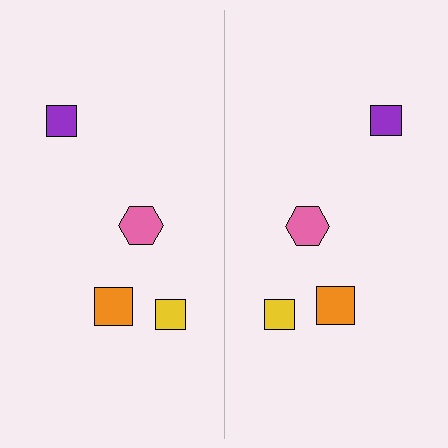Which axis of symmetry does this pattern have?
The pattern has a vertical axis of symmetry running through the center of the image.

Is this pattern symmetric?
Yes, this pattern has bilateral (reflection) symmetry.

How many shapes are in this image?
There are 8 shapes in this image.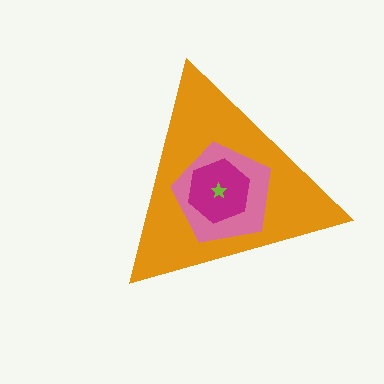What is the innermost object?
The lime star.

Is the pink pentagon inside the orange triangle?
Yes.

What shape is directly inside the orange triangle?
The pink pentagon.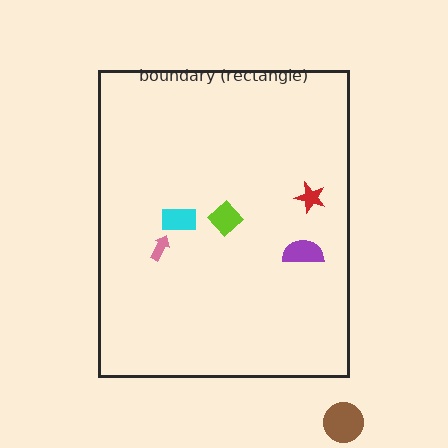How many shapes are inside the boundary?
5 inside, 1 outside.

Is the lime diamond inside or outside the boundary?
Inside.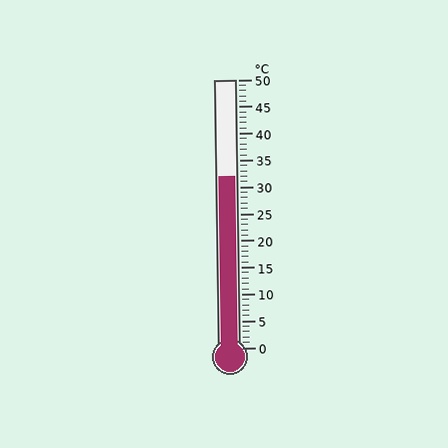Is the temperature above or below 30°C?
The temperature is above 30°C.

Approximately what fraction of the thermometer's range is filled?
The thermometer is filled to approximately 65% of its range.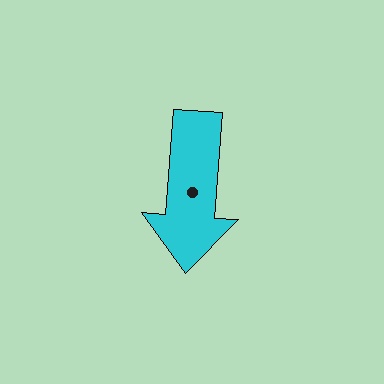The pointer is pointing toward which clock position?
Roughly 6 o'clock.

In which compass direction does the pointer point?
South.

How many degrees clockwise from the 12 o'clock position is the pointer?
Approximately 184 degrees.